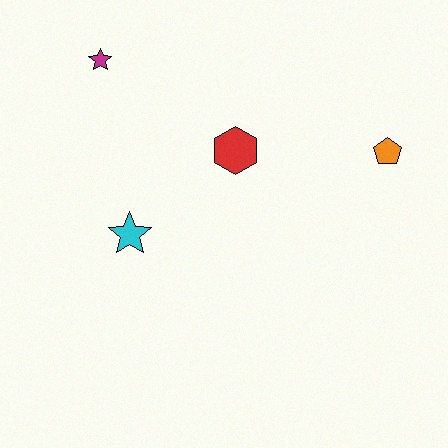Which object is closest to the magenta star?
The red hexagon is closest to the magenta star.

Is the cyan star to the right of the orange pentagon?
No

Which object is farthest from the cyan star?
The orange pentagon is farthest from the cyan star.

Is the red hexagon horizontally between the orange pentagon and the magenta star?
Yes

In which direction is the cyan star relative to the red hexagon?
The cyan star is to the left of the red hexagon.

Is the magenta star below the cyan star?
No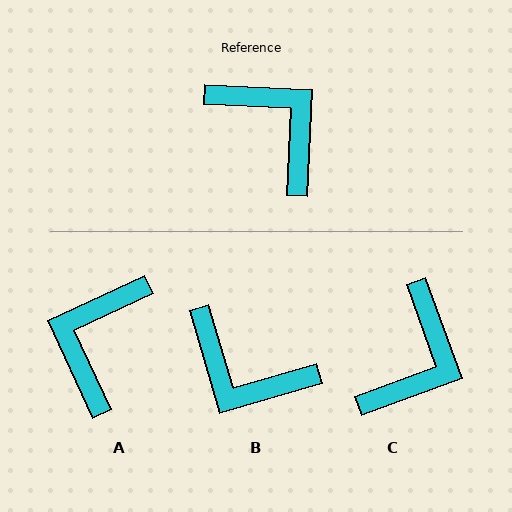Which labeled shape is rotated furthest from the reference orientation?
B, about 161 degrees away.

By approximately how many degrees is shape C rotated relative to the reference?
Approximately 68 degrees clockwise.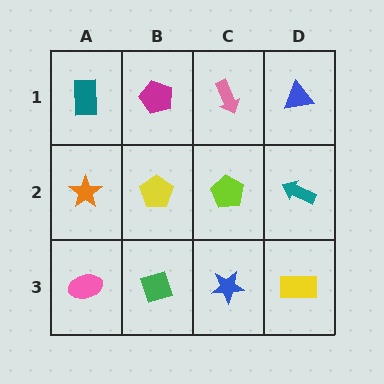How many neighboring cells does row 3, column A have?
2.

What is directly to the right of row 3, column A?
A green diamond.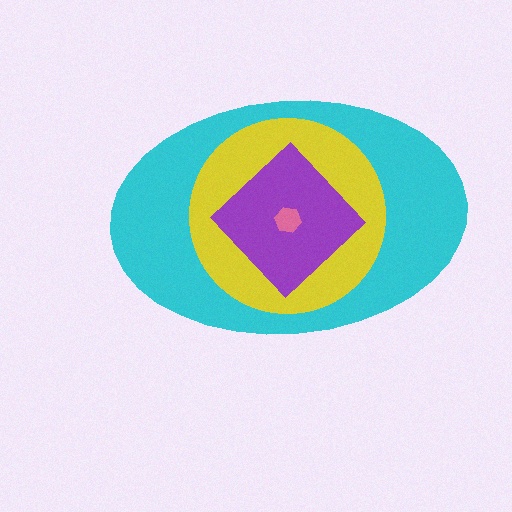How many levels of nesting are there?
4.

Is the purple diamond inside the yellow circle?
Yes.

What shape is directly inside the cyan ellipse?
The yellow circle.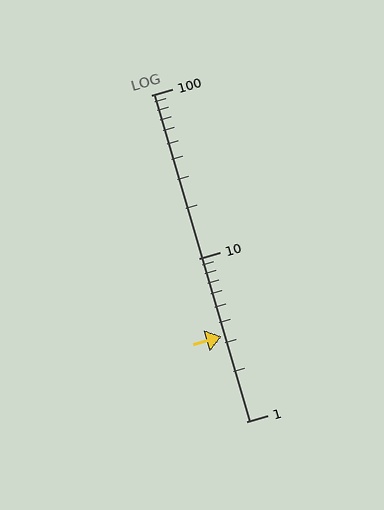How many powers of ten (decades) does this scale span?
The scale spans 2 decades, from 1 to 100.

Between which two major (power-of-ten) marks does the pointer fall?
The pointer is between 1 and 10.